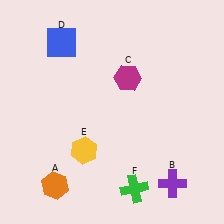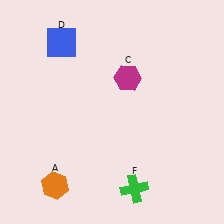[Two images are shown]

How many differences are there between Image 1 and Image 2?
There are 2 differences between the two images.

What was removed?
The yellow hexagon (E), the purple cross (B) were removed in Image 2.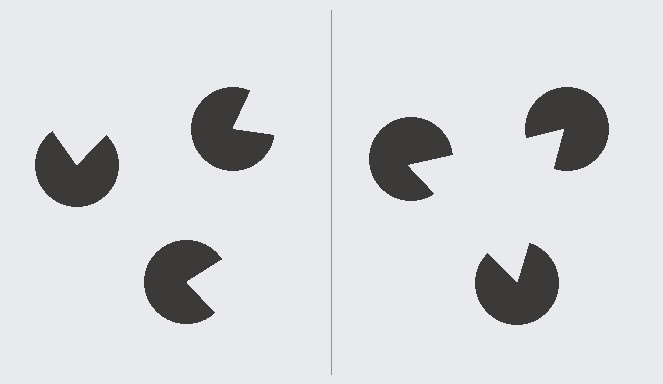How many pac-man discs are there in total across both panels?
6 — 3 on each side.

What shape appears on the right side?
An illusory triangle.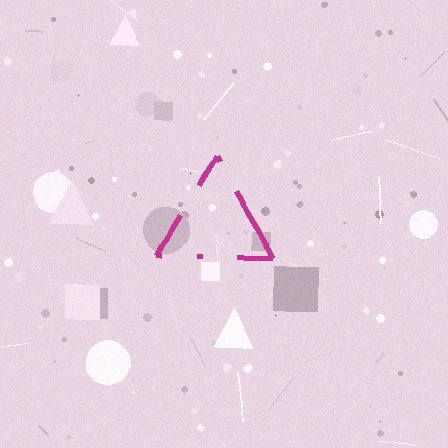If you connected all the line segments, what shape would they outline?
They would outline a triangle.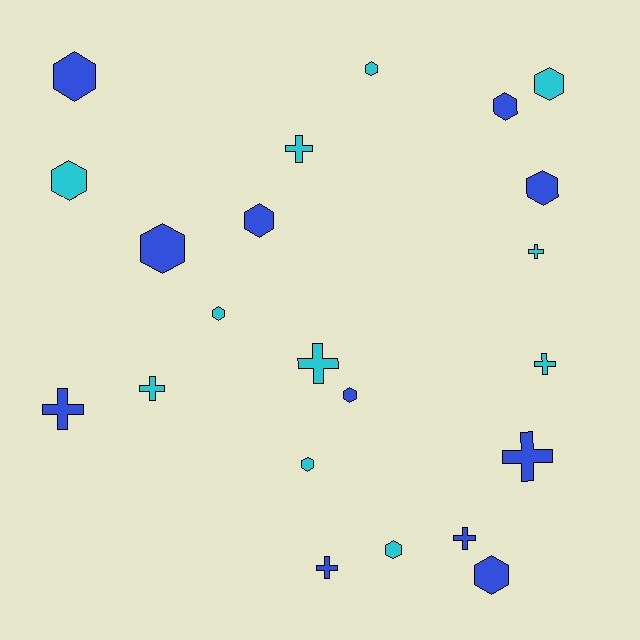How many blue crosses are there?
There are 4 blue crosses.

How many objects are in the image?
There are 22 objects.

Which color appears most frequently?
Blue, with 11 objects.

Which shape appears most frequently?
Hexagon, with 13 objects.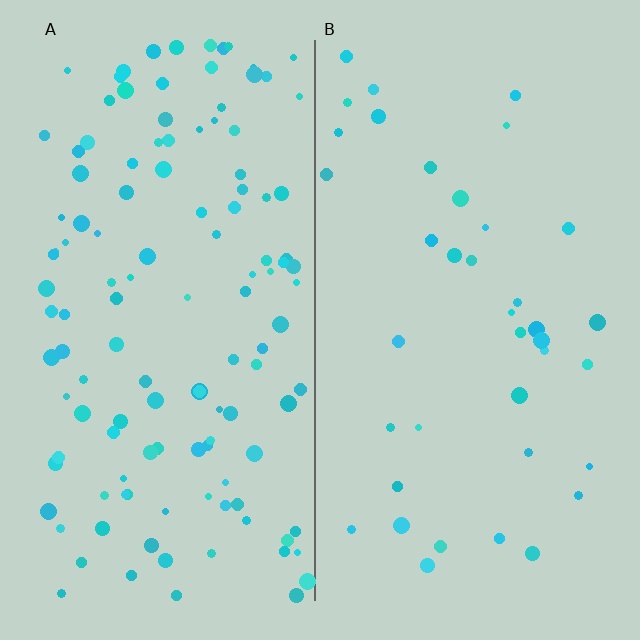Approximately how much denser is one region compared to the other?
Approximately 3.2× — region A over region B.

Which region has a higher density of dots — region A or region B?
A (the left).